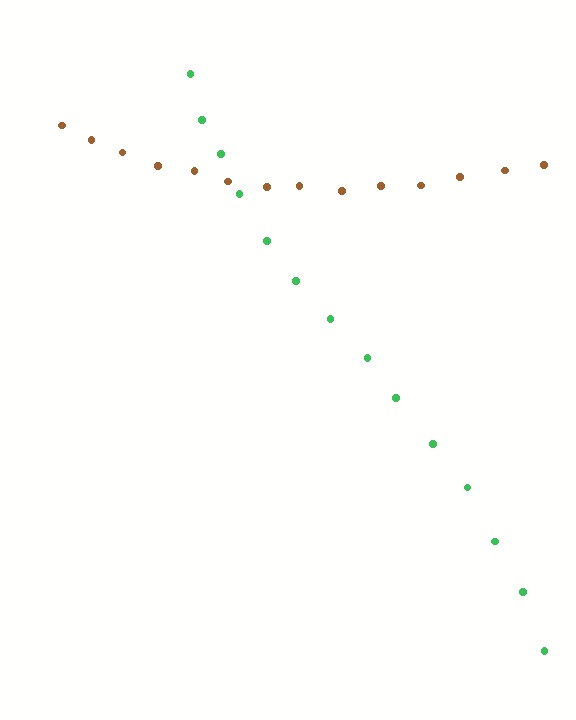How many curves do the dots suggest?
There are 2 distinct paths.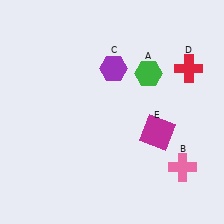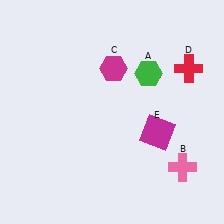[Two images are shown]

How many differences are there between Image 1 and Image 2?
There is 1 difference between the two images.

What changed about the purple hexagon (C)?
In Image 1, C is purple. In Image 2, it changed to magenta.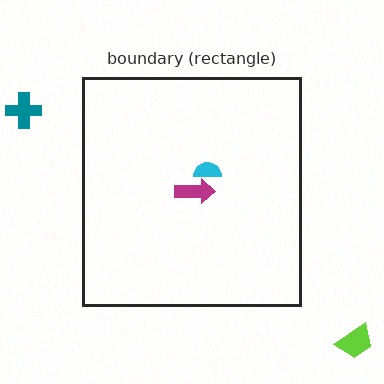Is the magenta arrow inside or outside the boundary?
Inside.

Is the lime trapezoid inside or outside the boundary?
Outside.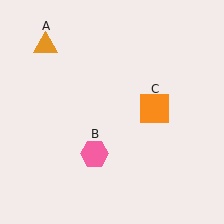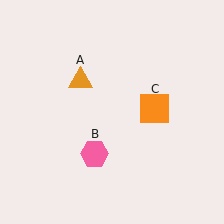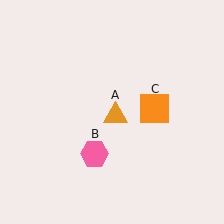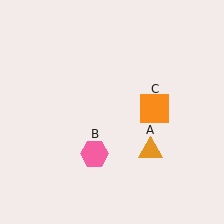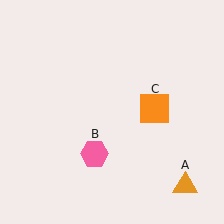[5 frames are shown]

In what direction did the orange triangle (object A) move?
The orange triangle (object A) moved down and to the right.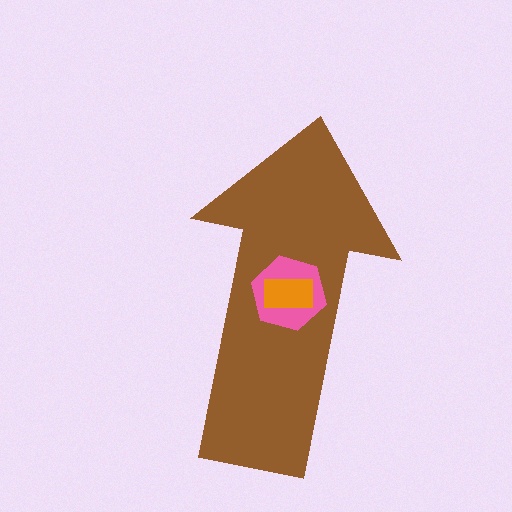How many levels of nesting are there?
3.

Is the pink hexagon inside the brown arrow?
Yes.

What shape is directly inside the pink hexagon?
The orange rectangle.